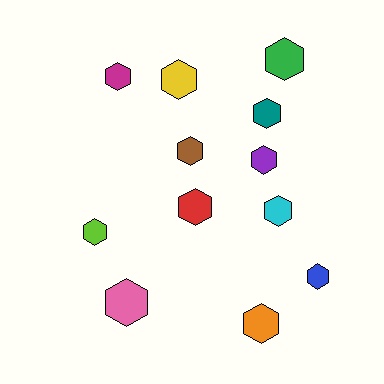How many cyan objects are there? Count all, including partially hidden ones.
There is 1 cyan object.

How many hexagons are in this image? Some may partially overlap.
There are 12 hexagons.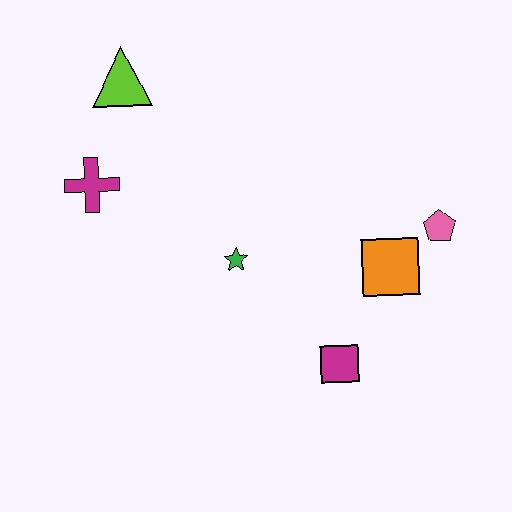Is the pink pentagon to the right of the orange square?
Yes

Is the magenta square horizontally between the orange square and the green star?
Yes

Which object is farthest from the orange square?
The lime triangle is farthest from the orange square.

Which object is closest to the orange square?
The pink pentagon is closest to the orange square.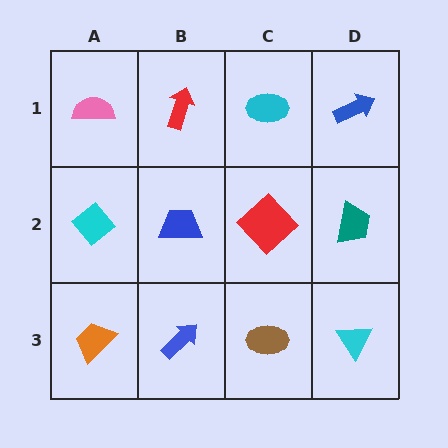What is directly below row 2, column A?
An orange trapezoid.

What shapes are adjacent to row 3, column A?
A cyan diamond (row 2, column A), a blue arrow (row 3, column B).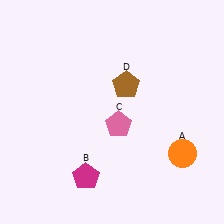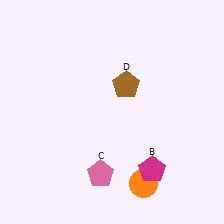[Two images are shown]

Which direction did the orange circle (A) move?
The orange circle (A) moved left.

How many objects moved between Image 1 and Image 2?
3 objects moved between the two images.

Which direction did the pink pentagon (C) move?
The pink pentagon (C) moved down.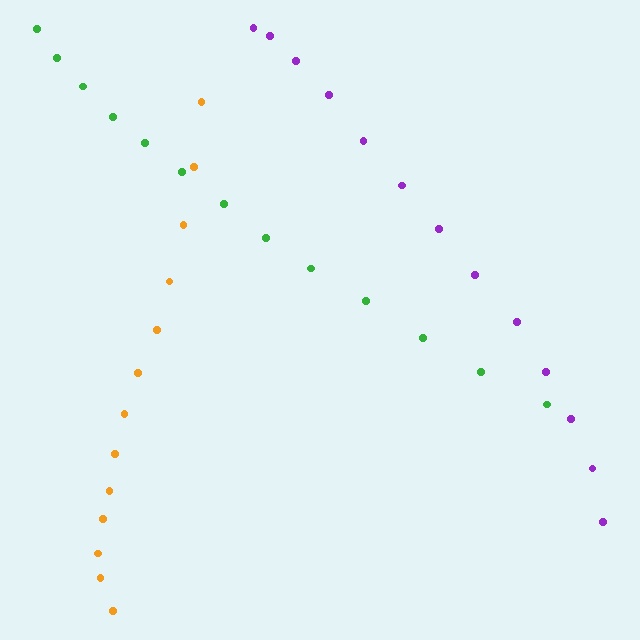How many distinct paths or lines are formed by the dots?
There are 3 distinct paths.